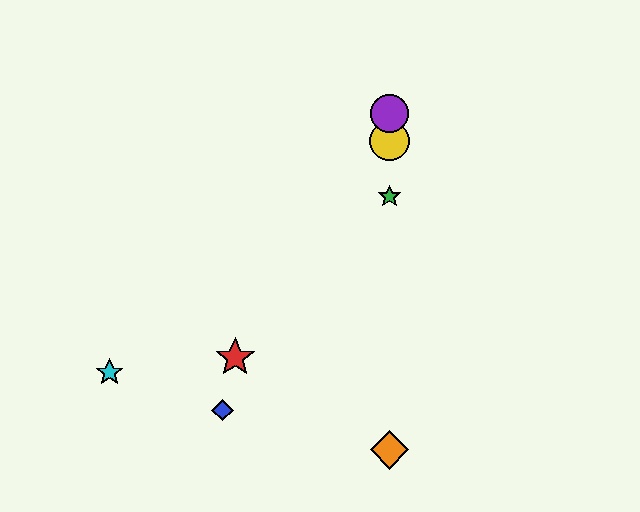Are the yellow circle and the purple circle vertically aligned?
Yes, both are at x≈389.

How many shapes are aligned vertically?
4 shapes (the green star, the yellow circle, the purple circle, the orange diamond) are aligned vertically.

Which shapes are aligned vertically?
The green star, the yellow circle, the purple circle, the orange diamond are aligned vertically.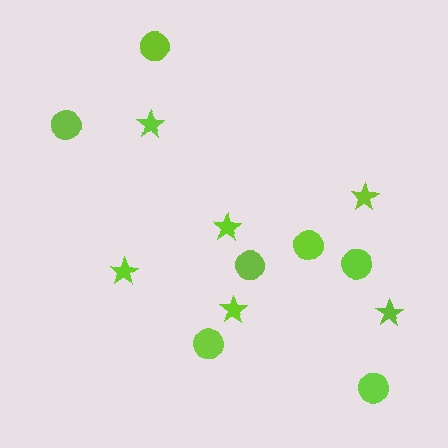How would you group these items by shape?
There are 2 groups: one group of stars (6) and one group of circles (7).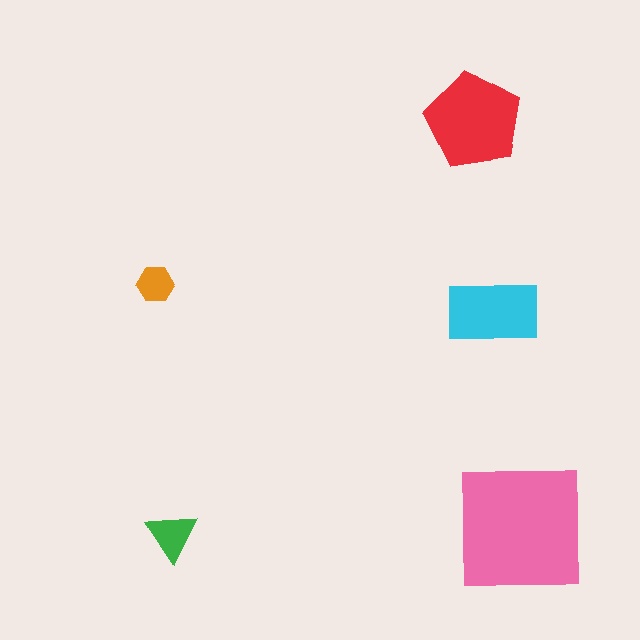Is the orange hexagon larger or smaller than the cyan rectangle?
Smaller.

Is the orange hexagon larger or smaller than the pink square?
Smaller.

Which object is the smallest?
The orange hexagon.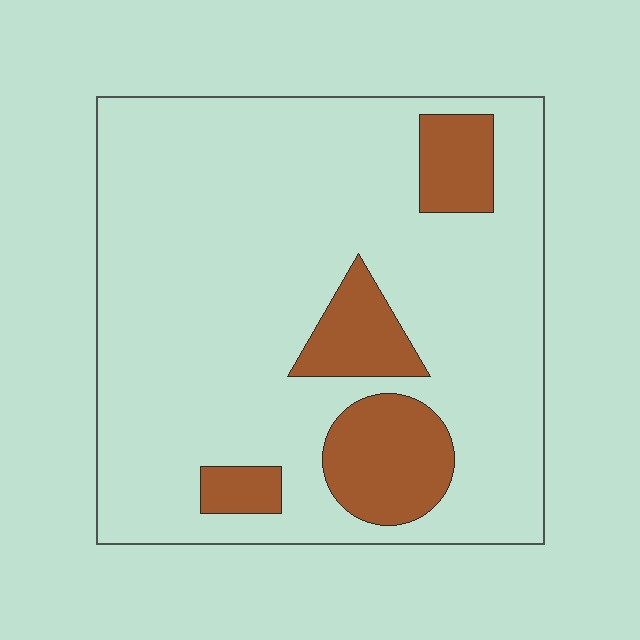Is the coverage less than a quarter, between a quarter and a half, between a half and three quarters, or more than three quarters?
Less than a quarter.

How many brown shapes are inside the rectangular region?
4.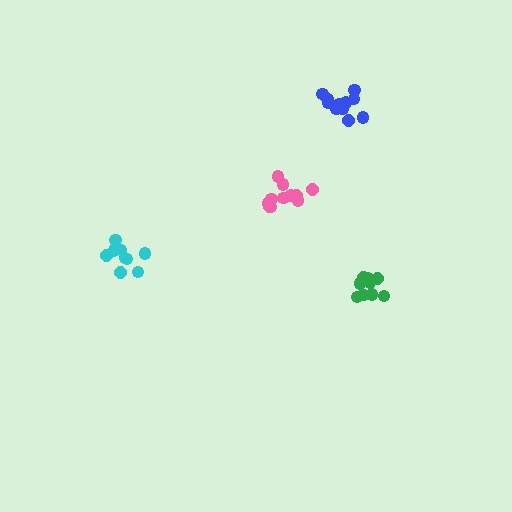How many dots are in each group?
Group 1: 9 dots, Group 2: 11 dots, Group 3: 9 dots, Group 4: 11 dots (40 total).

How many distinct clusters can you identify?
There are 4 distinct clusters.